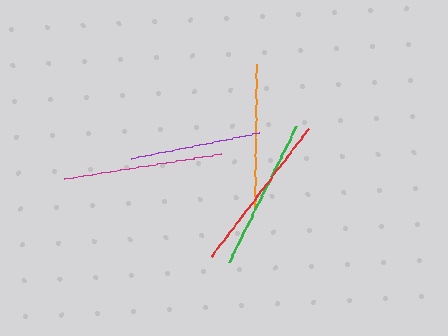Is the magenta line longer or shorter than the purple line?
The magenta line is longer than the purple line.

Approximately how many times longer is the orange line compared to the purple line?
The orange line is approximately 1.1 times the length of the purple line.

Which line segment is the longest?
The red line is the longest at approximately 161 pixels.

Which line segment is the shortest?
The purple line is the shortest at approximately 130 pixels.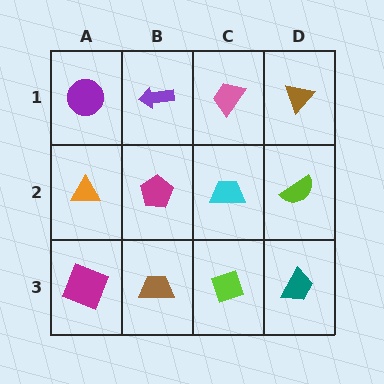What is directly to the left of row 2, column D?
A cyan trapezoid.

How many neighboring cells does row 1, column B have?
3.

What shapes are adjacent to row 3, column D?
A lime semicircle (row 2, column D), a lime diamond (row 3, column C).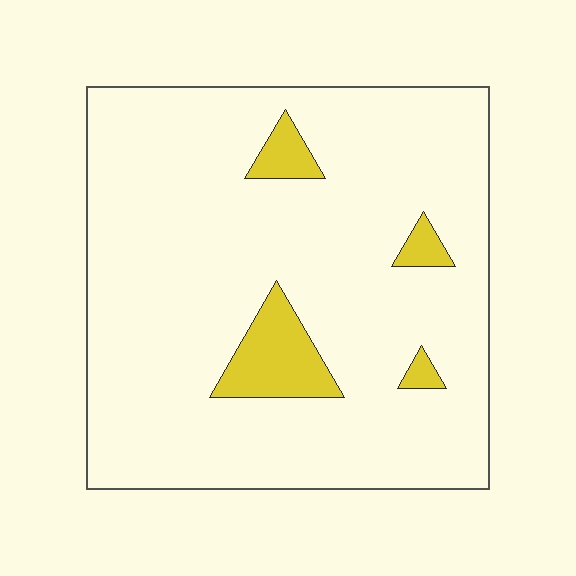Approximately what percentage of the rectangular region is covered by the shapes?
Approximately 10%.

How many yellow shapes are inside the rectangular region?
4.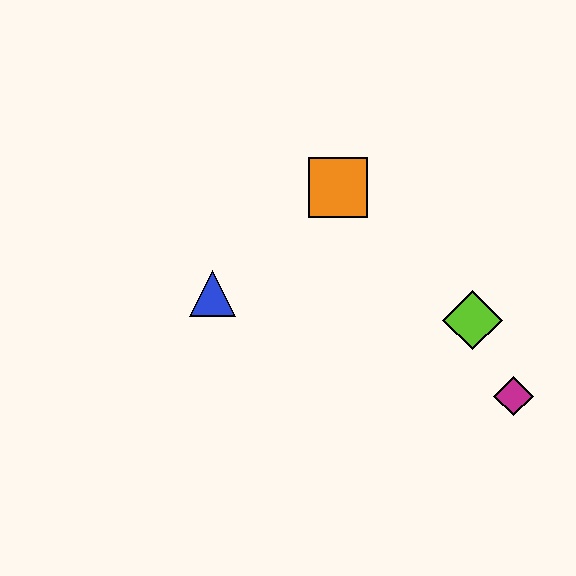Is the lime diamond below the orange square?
Yes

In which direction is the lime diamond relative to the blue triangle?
The lime diamond is to the right of the blue triangle.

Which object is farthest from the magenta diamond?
The blue triangle is farthest from the magenta diamond.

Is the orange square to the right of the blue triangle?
Yes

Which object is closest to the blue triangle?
The orange square is closest to the blue triangle.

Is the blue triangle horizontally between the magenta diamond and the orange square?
No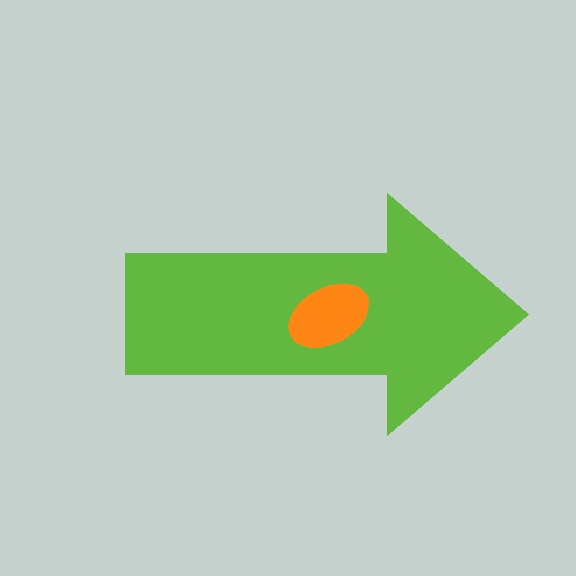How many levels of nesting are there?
2.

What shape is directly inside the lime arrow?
The orange ellipse.